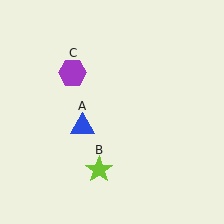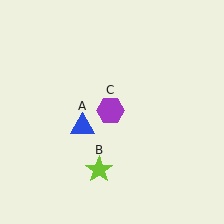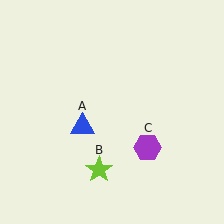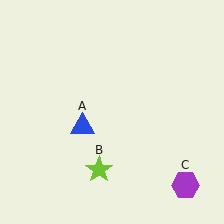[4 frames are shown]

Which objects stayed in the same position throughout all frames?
Blue triangle (object A) and lime star (object B) remained stationary.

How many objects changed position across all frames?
1 object changed position: purple hexagon (object C).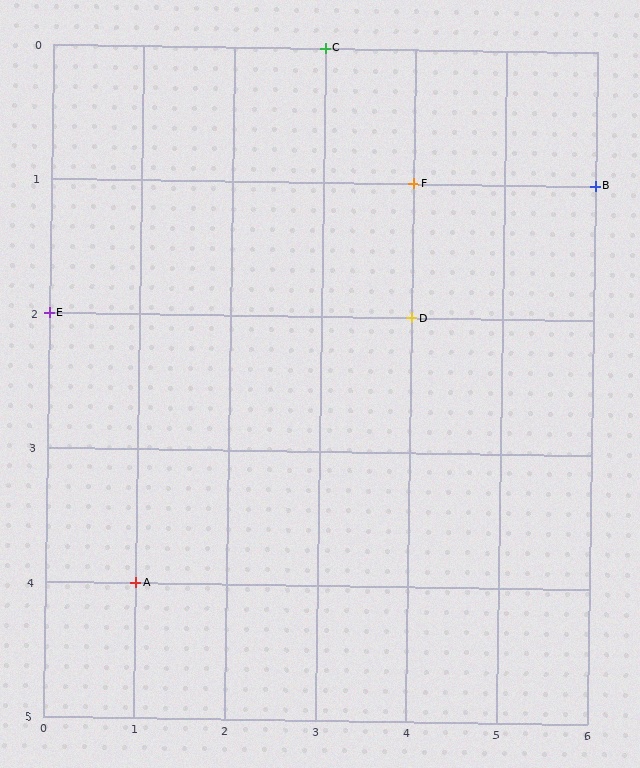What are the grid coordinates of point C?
Point C is at grid coordinates (3, 0).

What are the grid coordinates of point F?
Point F is at grid coordinates (4, 1).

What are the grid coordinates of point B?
Point B is at grid coordinates (6, 1).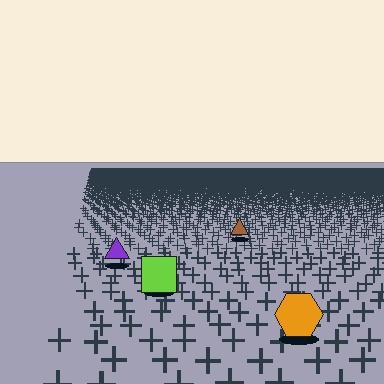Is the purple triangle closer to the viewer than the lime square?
No. The lime square is closer — you can tell from the texture gradient: the ground texture is coarser near it.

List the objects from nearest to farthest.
From nearest to farthest: the orange hexagon, the lime square, the purple triangle, the brown triangle.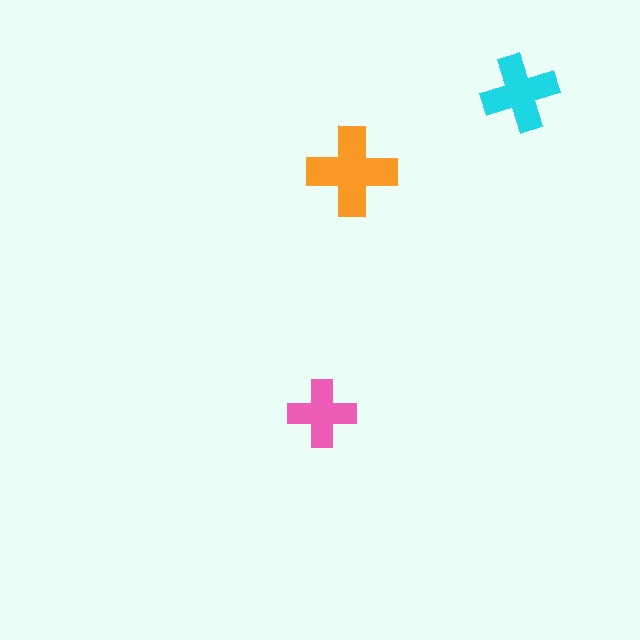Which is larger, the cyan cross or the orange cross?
The orange one.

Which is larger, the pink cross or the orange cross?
The orange one.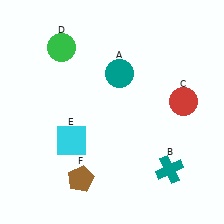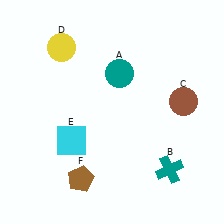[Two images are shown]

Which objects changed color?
C changed from red to brown. D changed from green to yellow.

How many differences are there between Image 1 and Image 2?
There are 2 differences between the two images.